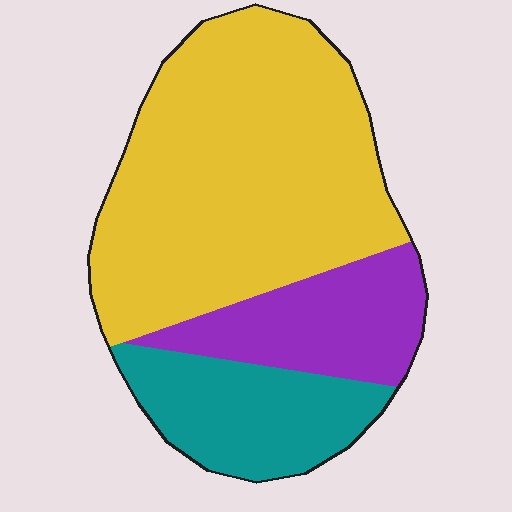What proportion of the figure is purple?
Purple takes up about one fifth (1/5) of the figure.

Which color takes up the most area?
Yellow, at roughly 60%.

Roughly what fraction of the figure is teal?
Teal covers around 20% of the figure.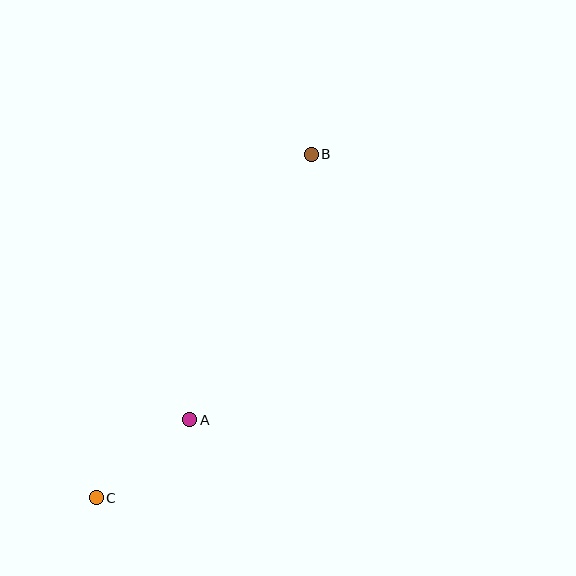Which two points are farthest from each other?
Points B and C are farthest from each other.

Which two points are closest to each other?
Points A and C are closest to each other.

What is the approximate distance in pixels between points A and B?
The distance between A and B is approximately 292 pixels.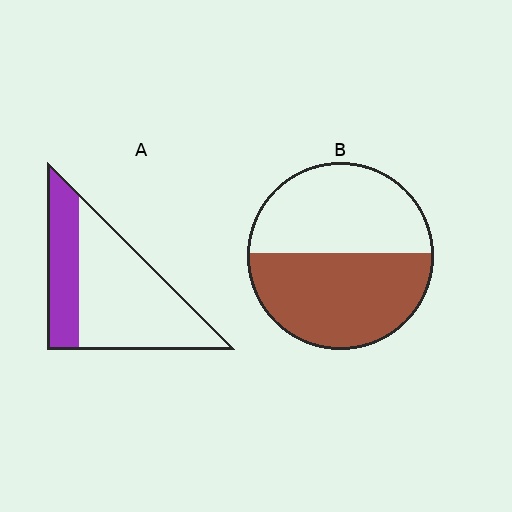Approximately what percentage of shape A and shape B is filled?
A is approximately 30% and B is approximately 50%.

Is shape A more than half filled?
No.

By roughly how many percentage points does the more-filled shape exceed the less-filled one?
By roughly 20 percentage points (B over A).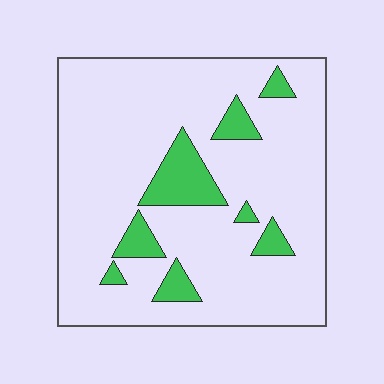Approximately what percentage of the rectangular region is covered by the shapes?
Approximately 15%.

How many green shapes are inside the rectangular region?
8.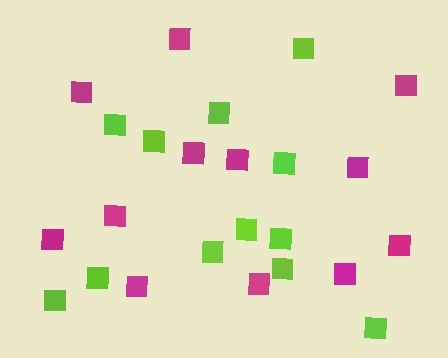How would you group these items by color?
There are 2 groups: one group of magenta squares (12) and one group of lime squares (12).